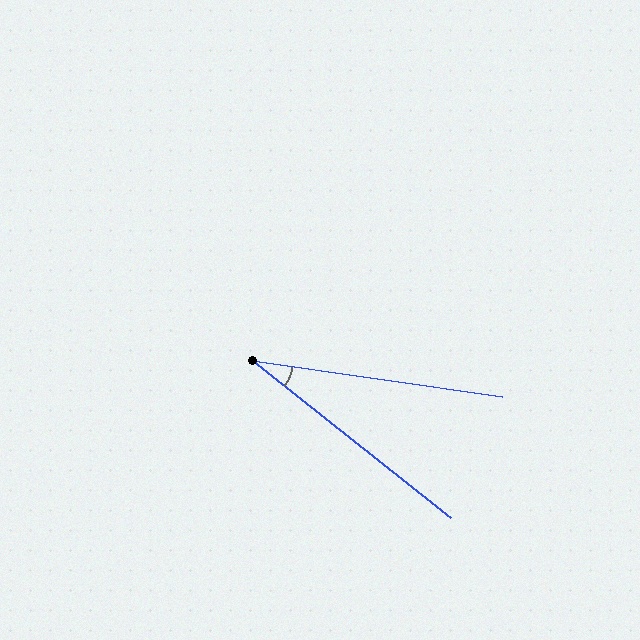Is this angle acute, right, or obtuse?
It is acute.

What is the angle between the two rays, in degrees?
Approximately 30 degrees.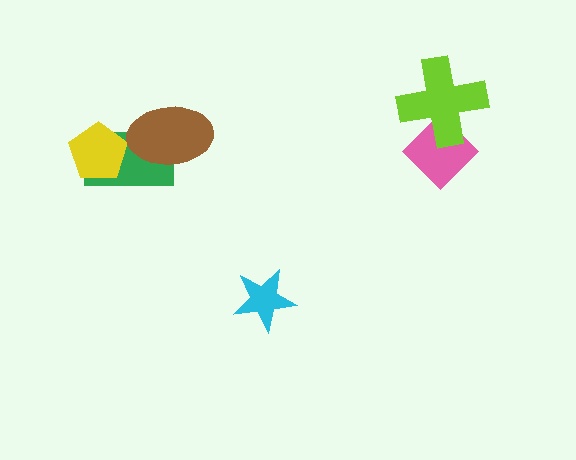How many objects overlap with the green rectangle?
2 objects overlap with the green rectangle.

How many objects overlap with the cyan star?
0 objects overlap with the cyan star.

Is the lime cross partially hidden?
No, no other shape covers it.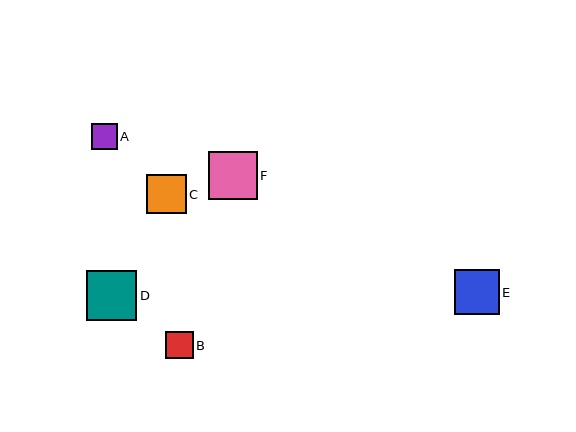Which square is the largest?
Square D is the largest with a size of approximately 50 pixels.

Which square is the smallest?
Square A is the smallest with a size of approximately 26 pixels.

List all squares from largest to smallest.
From largest to smallest: D, F, E, C, B, A.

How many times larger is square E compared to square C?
Square E is approximately 1.2 times the size of square C.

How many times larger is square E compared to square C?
Square E is approximately 1.2 times the size of square C.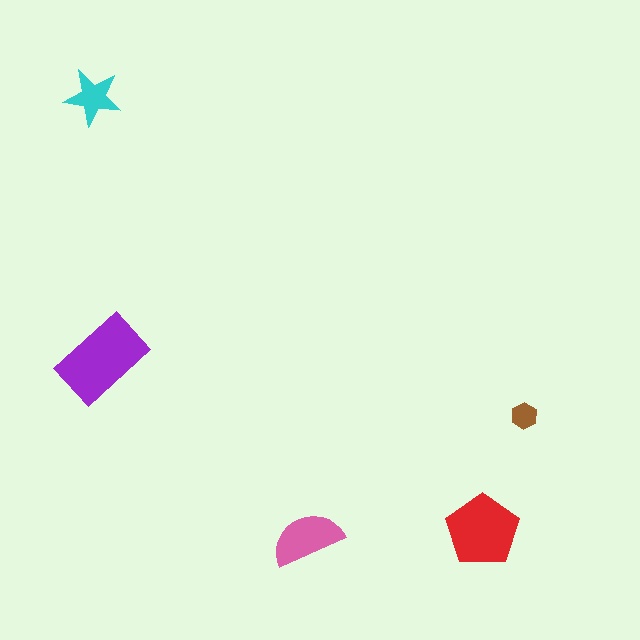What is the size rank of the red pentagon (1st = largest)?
2nd.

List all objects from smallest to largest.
The brown hexagon, the cyan star, the pink semicircle, the red pentagon, the purple rectangle.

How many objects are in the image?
There are 5 objects in the image.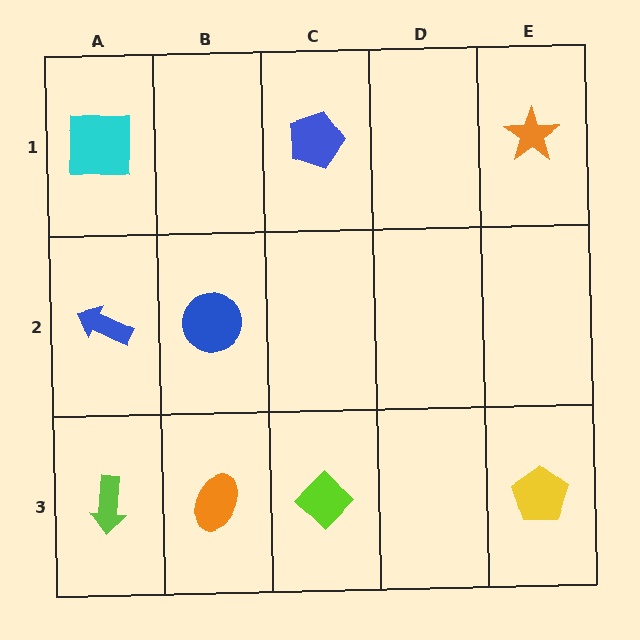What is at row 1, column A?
A cyan square.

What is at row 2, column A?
A blue arrow.